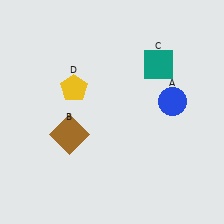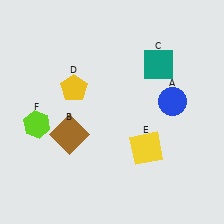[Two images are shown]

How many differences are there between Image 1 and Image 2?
There are 2 differences between the two images.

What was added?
A yellow square (E), a lime hexagon (F) were added in Image 2.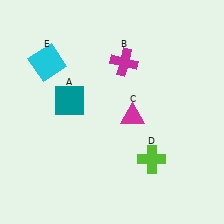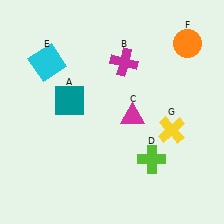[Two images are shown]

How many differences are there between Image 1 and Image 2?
There are 2 differences between the two images.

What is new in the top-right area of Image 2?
An orange circle (F) was added in the top-right area of Image 2.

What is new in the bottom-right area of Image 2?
A yellow cross (G) was added in the bottom-right area of Image 2.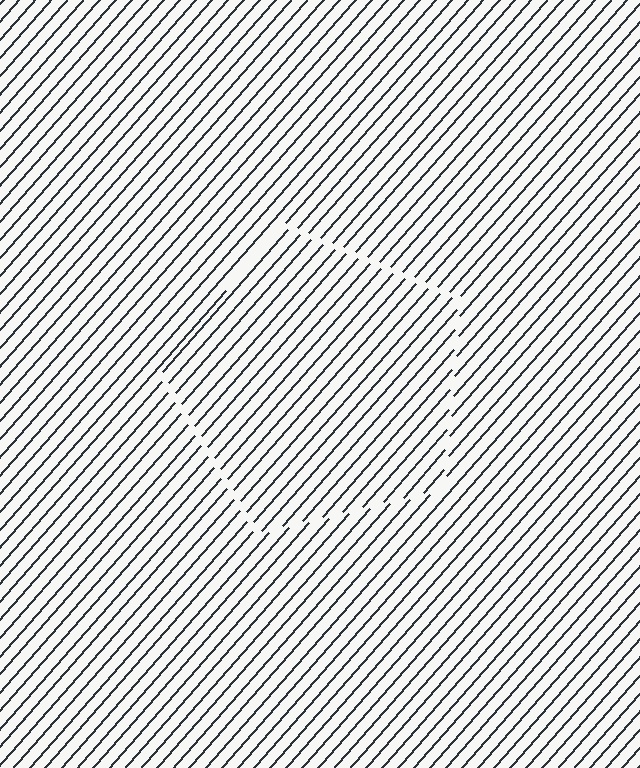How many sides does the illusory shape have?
5 sides — the line-ends trace a pentagon.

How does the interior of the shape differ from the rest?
The interior of the shape contains the same grating, shifted by half a period — the contour is defined by the phase discontinuity where line-ends from the inner and outer gratings abut.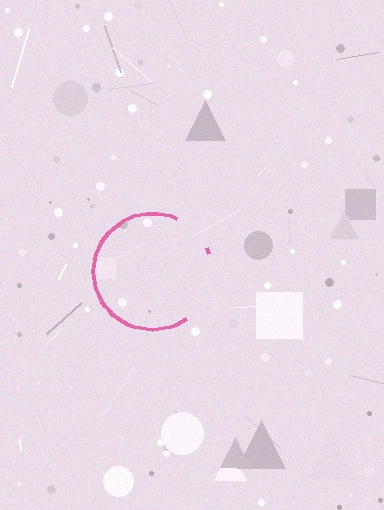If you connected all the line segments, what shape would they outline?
They would outline a circle.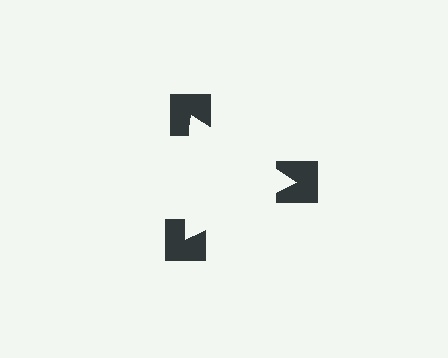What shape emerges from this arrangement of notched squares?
An illusory triangle — its edges are inferred from the aligned wedge cuts in the notched squares, not physically drawn.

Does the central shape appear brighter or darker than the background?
It typically appears slightly brighter than the background, even though no actual brightness change is drawn.